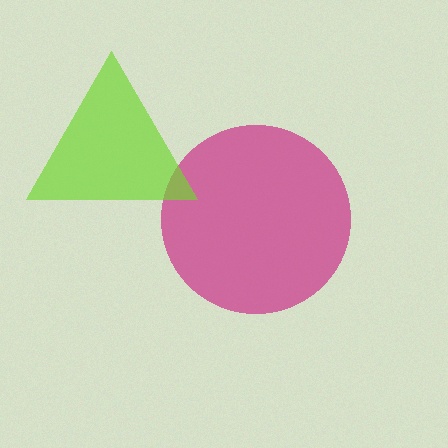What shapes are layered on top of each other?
The layered shapes are: a magenta circle, a lime triangle.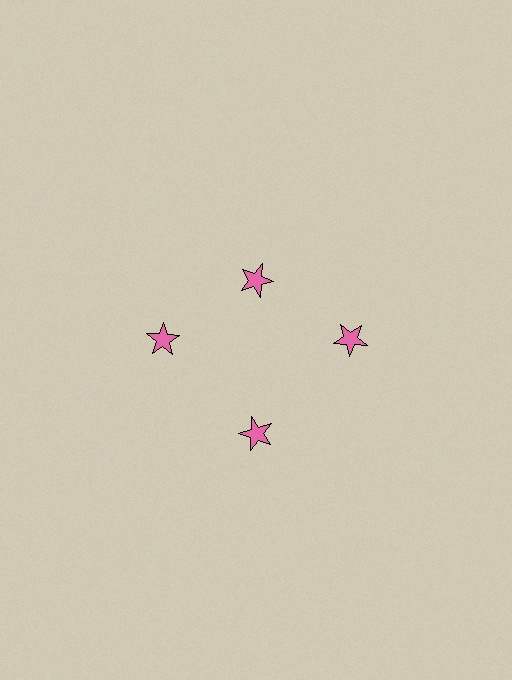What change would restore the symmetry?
The symmetry would be restored by moving it outward, back onto the ring so that all 4 stars sit at equal angles and equal distance from the center.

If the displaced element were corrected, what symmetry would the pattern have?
It would have 4-fold rotational symmetry — the pattern would map onto itself every 90 degrees.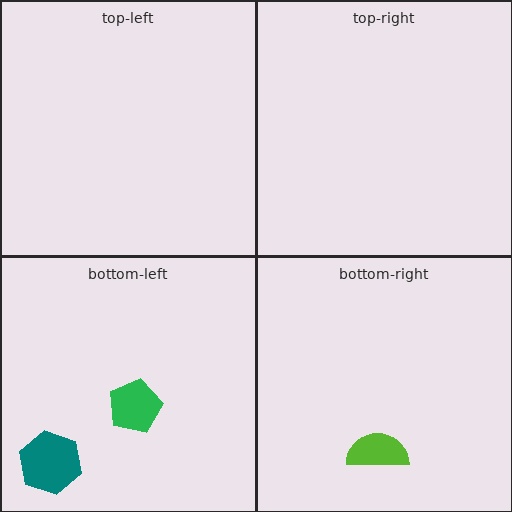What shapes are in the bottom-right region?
The lime semicircle.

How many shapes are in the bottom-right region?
1.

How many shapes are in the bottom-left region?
2.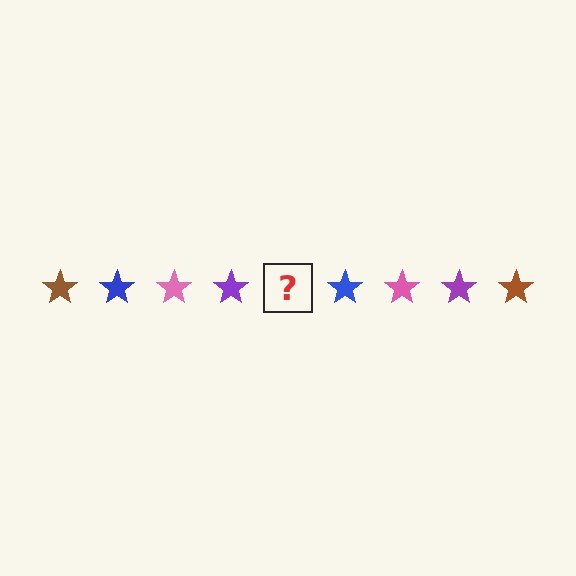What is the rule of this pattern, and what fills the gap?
The rule is that the pattern cycles through brown, blue, pink, purple stars. The gap should be filled with a brown star.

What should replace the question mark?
The question mark should be replaced with a brown star.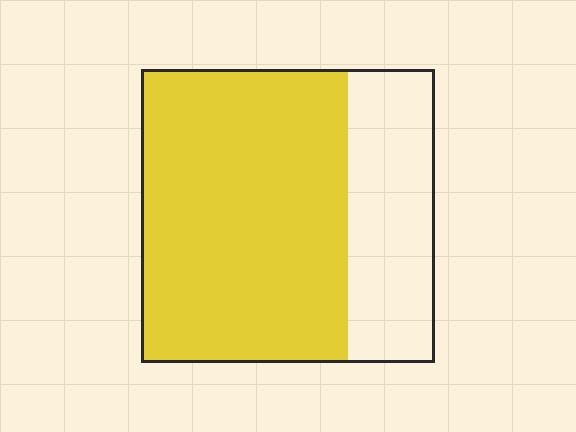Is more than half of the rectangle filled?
Yes.